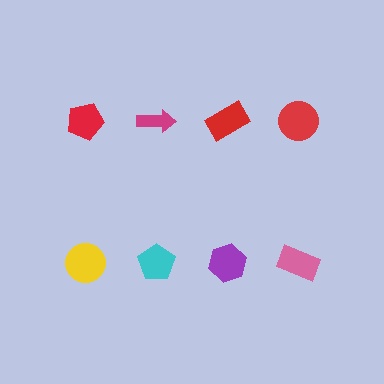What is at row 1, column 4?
A red circle.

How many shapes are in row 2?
4 shapes.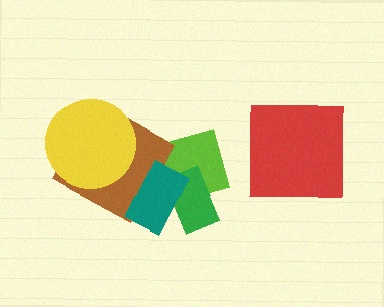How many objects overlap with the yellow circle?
1 object overlaps with the yellow circle.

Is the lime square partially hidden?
Yes, it is partially covered by another shape.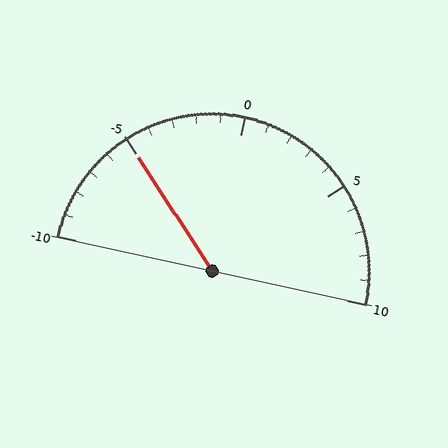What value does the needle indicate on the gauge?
The needle indicates approximately -5.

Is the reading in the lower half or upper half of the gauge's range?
The reading is in the lower half of the range (-10 to 10).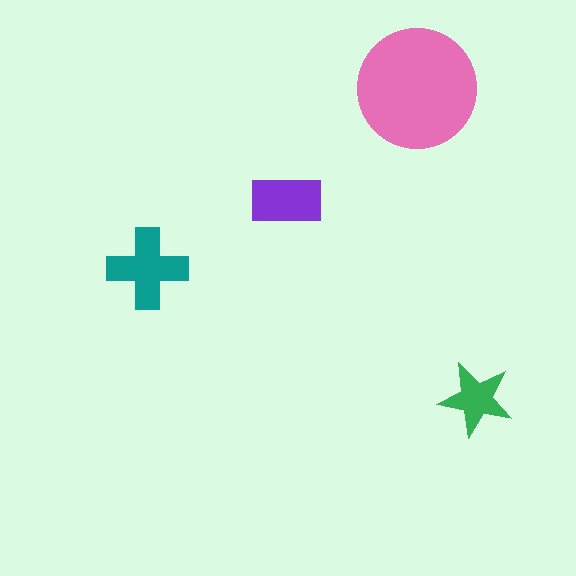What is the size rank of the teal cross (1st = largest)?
2nd.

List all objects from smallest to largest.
The green star, the purple rectangle, the teal cross, the pink circle.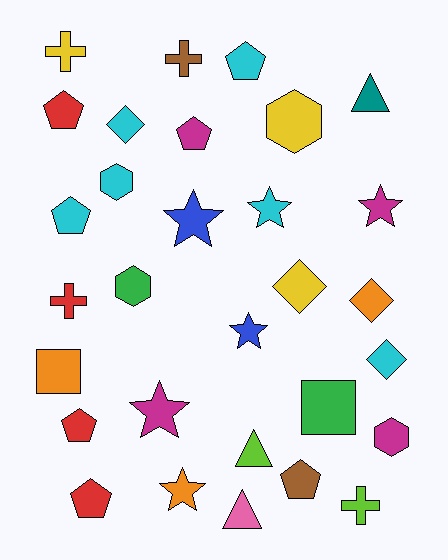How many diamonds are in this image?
There are 4 diamonds.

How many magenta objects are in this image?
There are 4 magenta objects.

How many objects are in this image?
There are 30 objects.